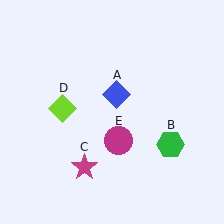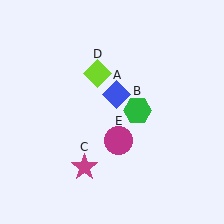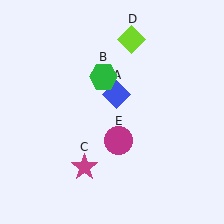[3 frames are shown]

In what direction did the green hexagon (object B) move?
The green hexagon (object B) moved up and to the left.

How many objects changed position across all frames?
2 objects changed position: green hexagon (object B), lime diamond (object D).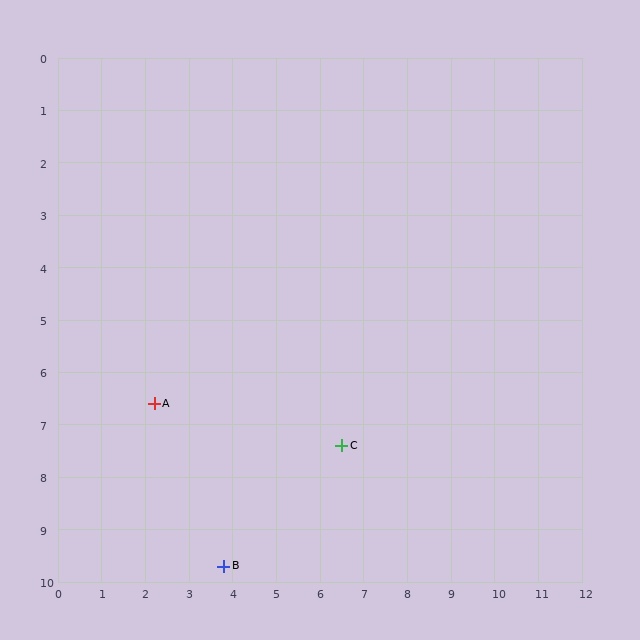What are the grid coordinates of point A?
Point A is at approximately (2.2, 6.6).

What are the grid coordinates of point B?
Point B is at approximately (3.8, 9.7).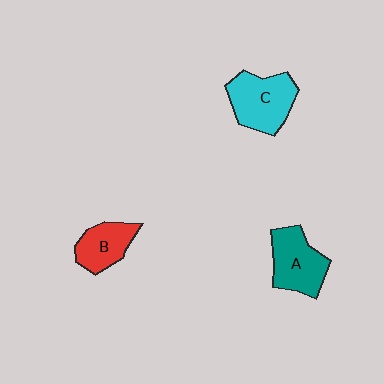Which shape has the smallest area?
Shape B (red).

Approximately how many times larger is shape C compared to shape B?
Approximately 1.5 times.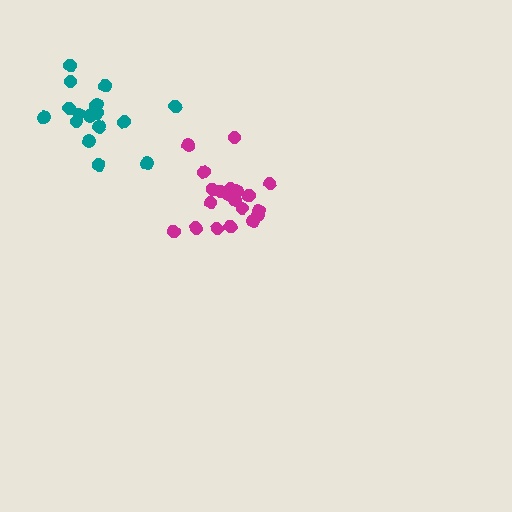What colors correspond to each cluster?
The clusters are colored: teal, magenta.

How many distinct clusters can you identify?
There are 2 distinct clusters.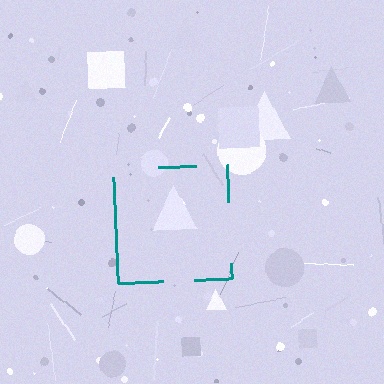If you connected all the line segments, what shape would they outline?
They would outline a square.